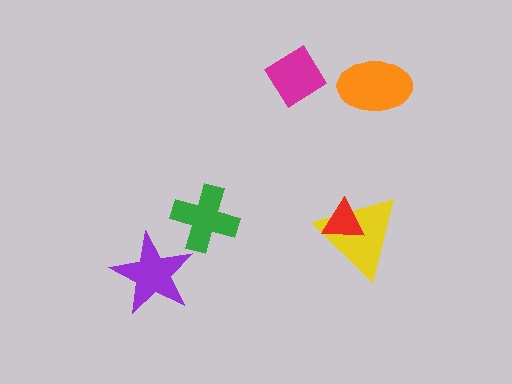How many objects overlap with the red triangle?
1 object overlaps with the red triangle.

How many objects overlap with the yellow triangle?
1 object overlaps with the yellow triangle.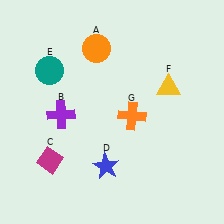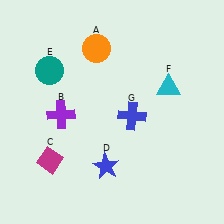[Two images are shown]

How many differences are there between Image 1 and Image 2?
There are 2 differences between the two images.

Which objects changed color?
F changed from yellow to cyan. G changed from orange to blue.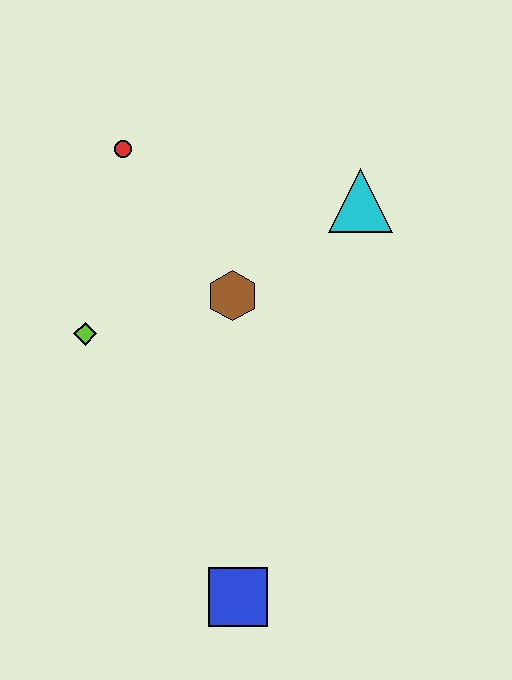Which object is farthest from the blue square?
The red circle is farthest from the blue square.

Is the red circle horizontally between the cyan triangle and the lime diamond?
Yes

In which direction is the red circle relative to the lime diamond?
The red circle is above the lime diamond.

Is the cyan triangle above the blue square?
Yes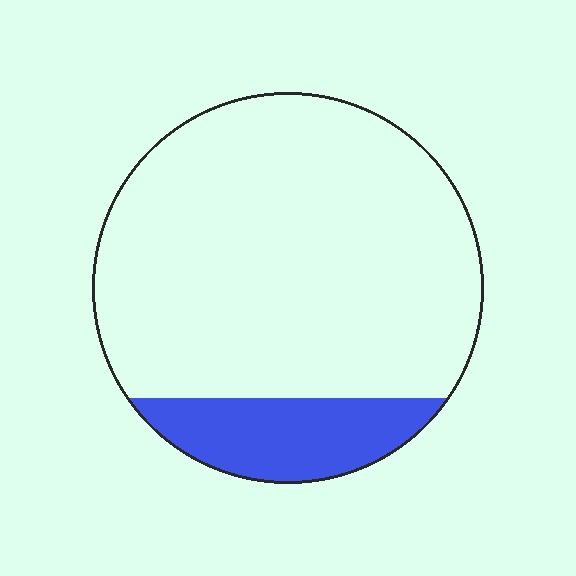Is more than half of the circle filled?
No.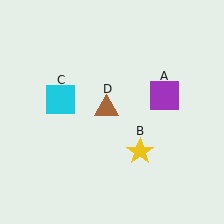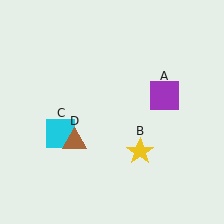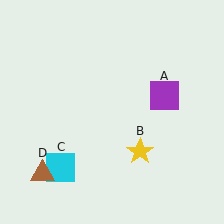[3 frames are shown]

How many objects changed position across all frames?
2 objects changed position: cyan square (object C), brown triangle (object D).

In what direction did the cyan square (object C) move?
The cyan square (object C) moved down.